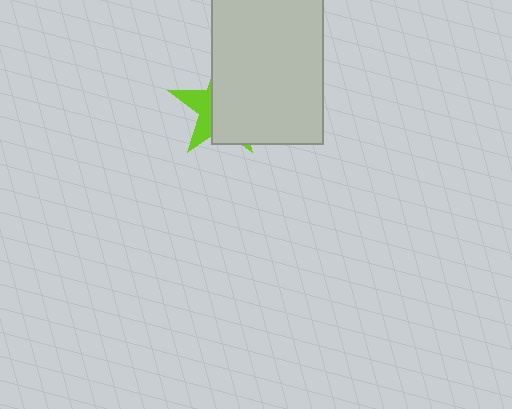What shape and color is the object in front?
The object in front is a light gray rectangle.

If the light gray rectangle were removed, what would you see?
You would see the complete lime star.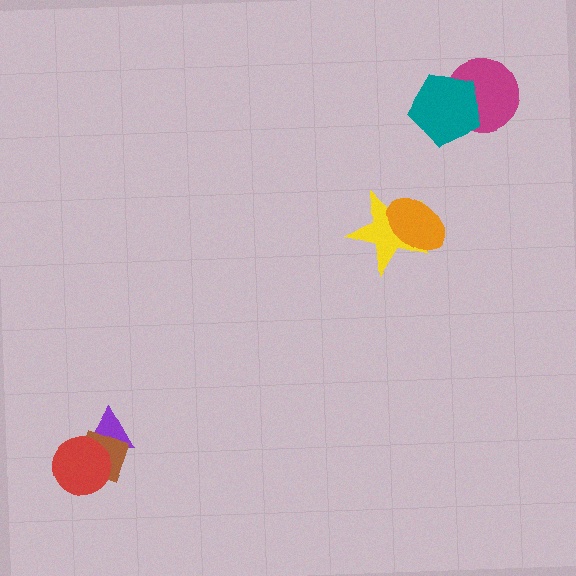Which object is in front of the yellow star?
The orange ellipse is in front of the yellow star.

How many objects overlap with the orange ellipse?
1 object overlaps with the orange ellipse.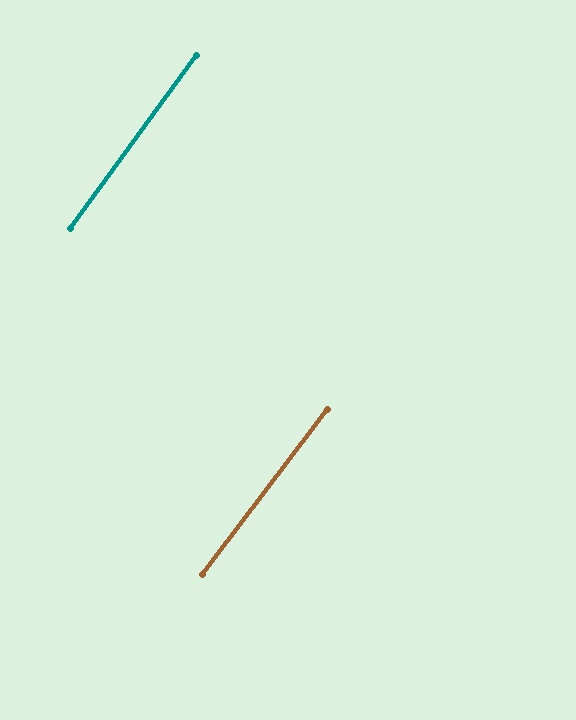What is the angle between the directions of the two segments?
Approximately 1 degree.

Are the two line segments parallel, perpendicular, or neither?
Parallel — their directions differ by only 1.2°.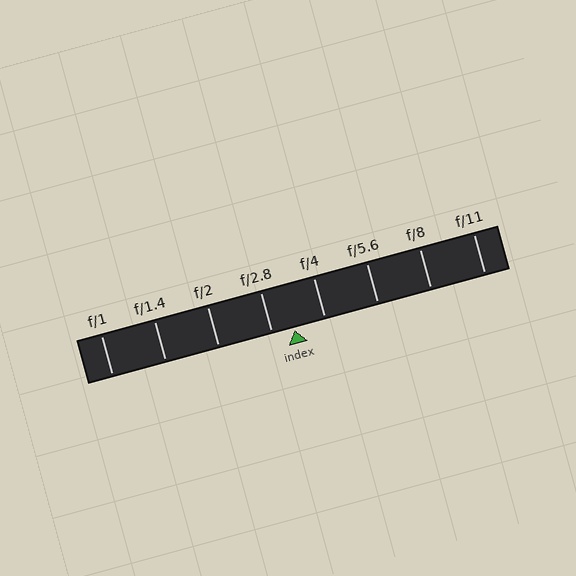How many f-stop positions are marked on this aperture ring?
There are 8 f-stop positions marked.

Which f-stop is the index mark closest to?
The index mark is closest to f/2.8.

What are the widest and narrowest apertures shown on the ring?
The widest aperture shown is f/1 and the narrowest is f/11.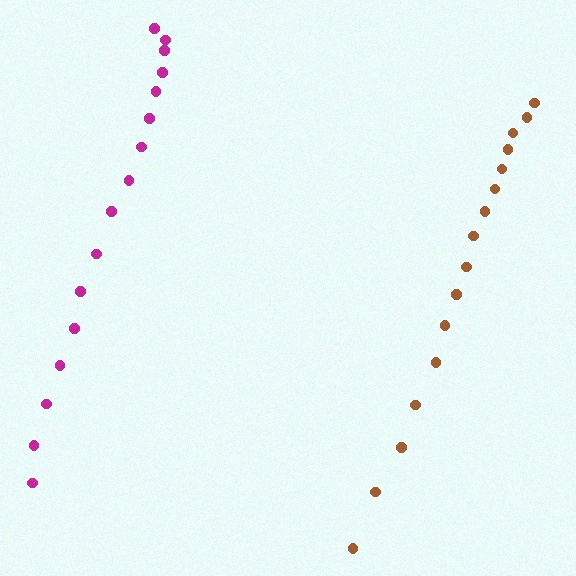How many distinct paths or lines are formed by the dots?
There are 2 distinct paths.